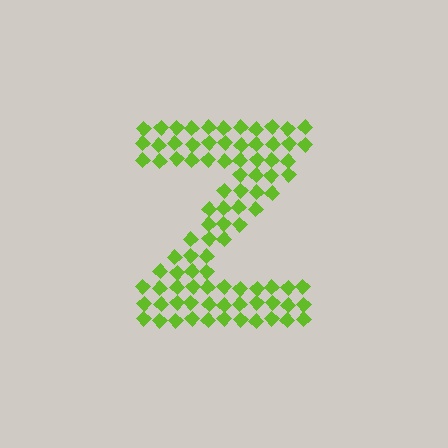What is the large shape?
The large shape is the letter Z.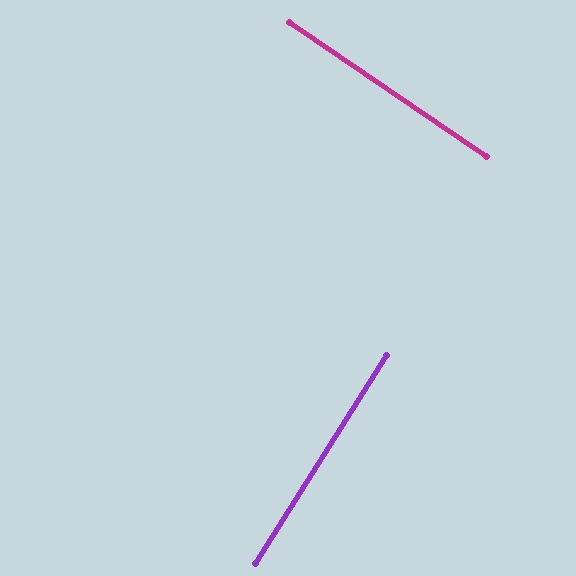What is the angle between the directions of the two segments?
Approximately 88 degrees.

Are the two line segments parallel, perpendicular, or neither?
Perpendicular — they meet at approximately 88°.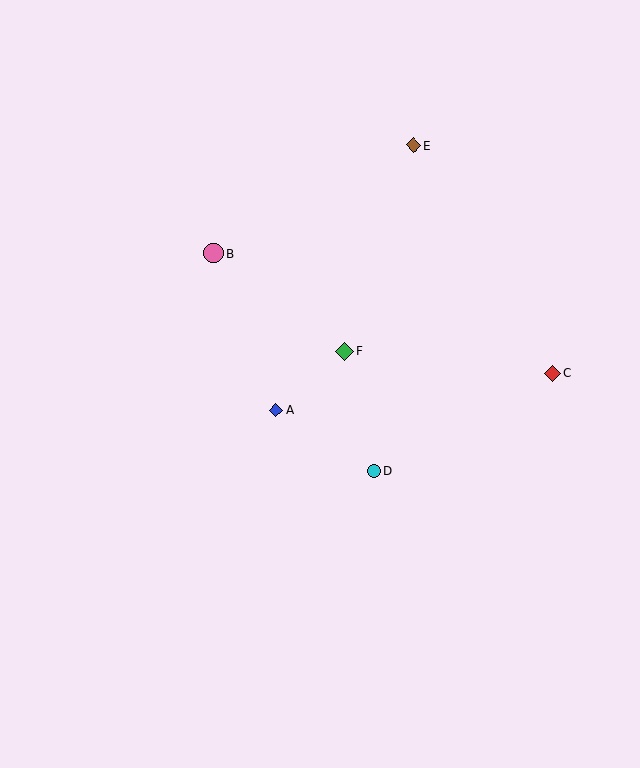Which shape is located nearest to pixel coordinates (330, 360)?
The green diamond (labeled F) at (345, 351) is nearest to that location.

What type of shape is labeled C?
Shape C is a red diamond.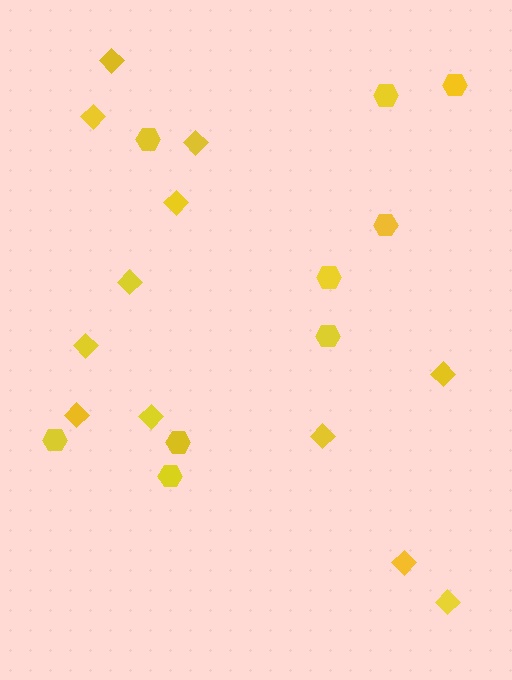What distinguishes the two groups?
There are 2 groups: one group of diamonds (12) and one group of hexagons (9).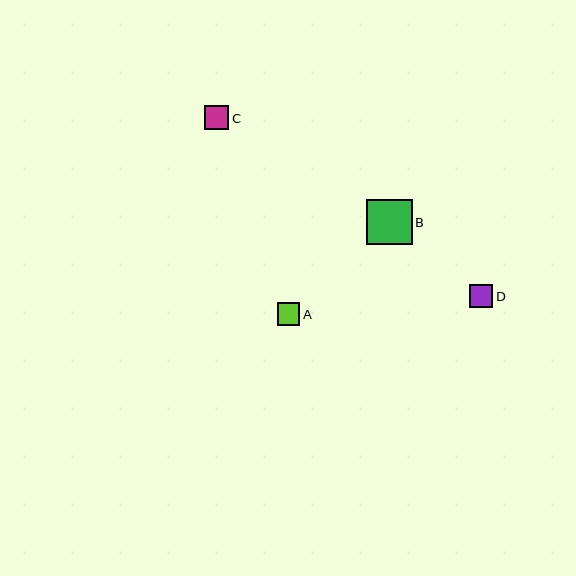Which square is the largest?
Square B is the largest with a size of approximately 45 pixels.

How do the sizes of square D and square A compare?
Square D and square A are approximately the same size.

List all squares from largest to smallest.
From largest to smallest: B, C, D, A.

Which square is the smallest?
Square A is the smallest with a size of approximately 23 pixels.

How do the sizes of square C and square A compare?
Square C and square A are approximately the same size.